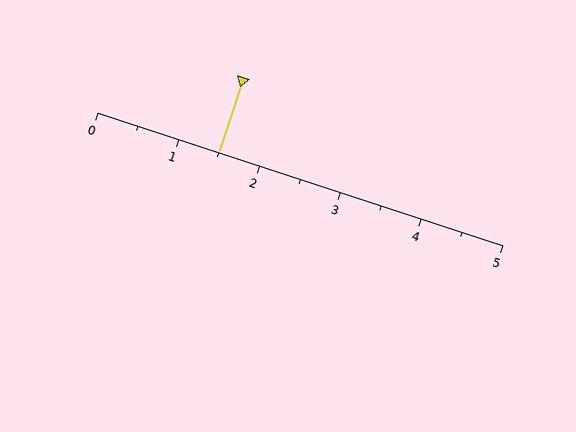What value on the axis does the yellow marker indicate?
The marker indicates approximately 1.5.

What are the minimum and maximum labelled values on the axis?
The axis runs from 0 to 5.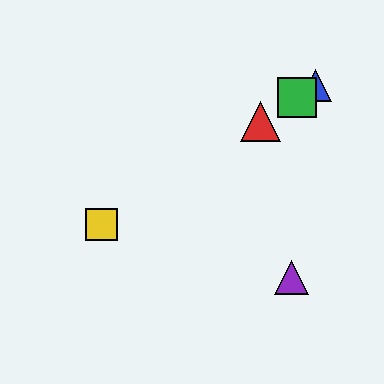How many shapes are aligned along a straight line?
4 shapes (the red triangle, the blue triangle, the green square, the yellow square) are aligned along a straight line.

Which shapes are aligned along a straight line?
The red triangle, the blue triangle, the green square, the yellow square are aligned along a straight line.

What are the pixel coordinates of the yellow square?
The yellow square is at (101, 224).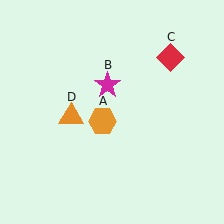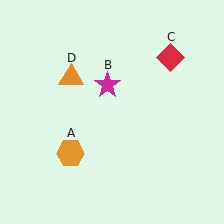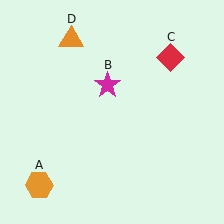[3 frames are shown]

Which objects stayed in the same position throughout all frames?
Magenta star (object B) and red diamond (object C) remained stationary.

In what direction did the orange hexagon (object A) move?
The orange hexagon (object A) moved down and to the left.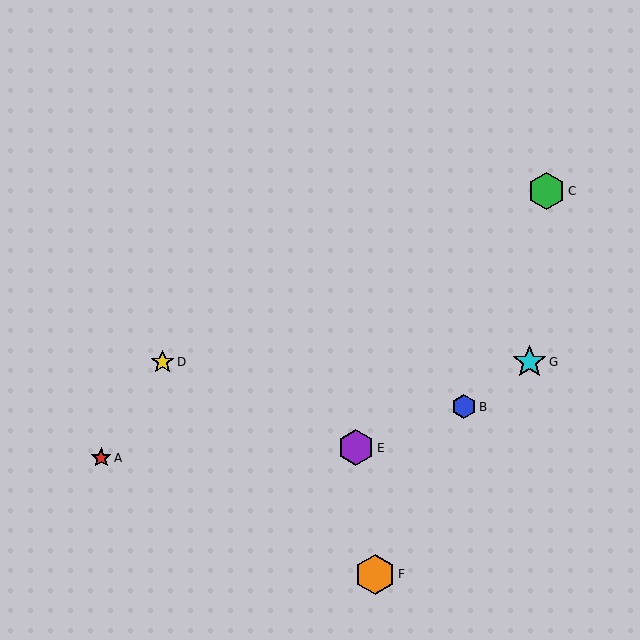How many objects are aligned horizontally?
2 objects (D, G) are aligned horizontally.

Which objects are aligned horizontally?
Objects D, G are aligned horizontally.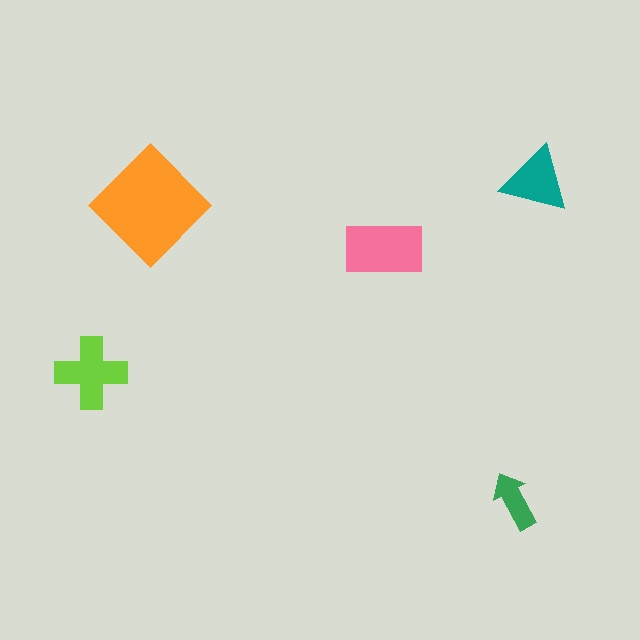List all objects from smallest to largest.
The green arrow, the teal triangle, the lime cross, the pink rectangle, the orange diamond.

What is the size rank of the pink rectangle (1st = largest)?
2nd.